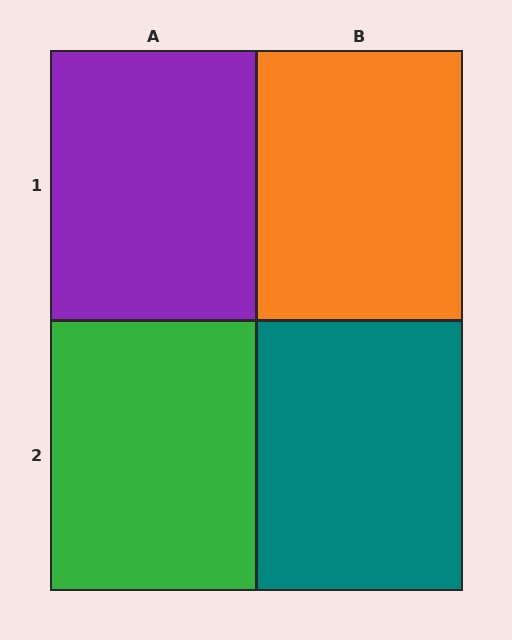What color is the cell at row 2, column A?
Green.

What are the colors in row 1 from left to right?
Purple, orange.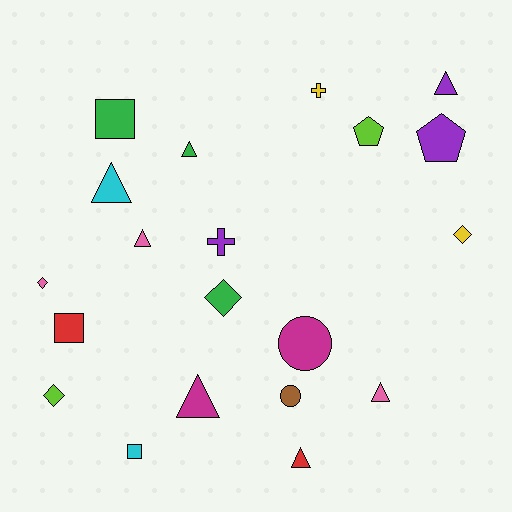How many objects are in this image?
There are 20 objects.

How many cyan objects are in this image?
There are 2 cyan objects.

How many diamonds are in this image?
There are 4 diamonds.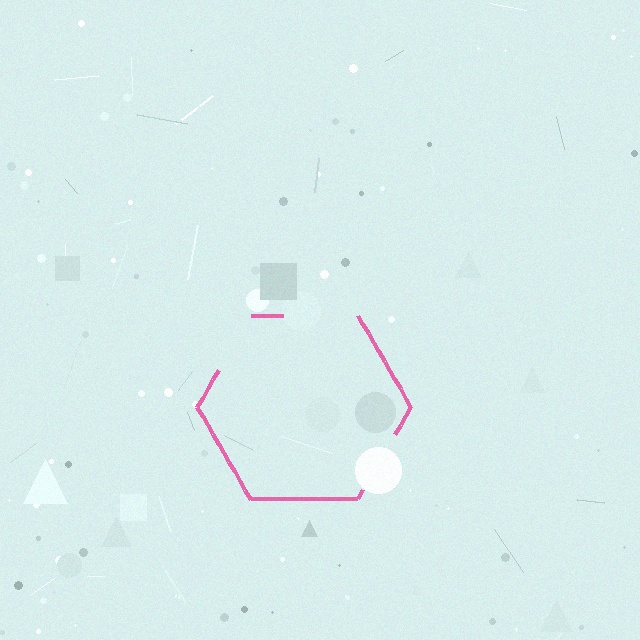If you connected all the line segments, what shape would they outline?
They would outline a hexagon.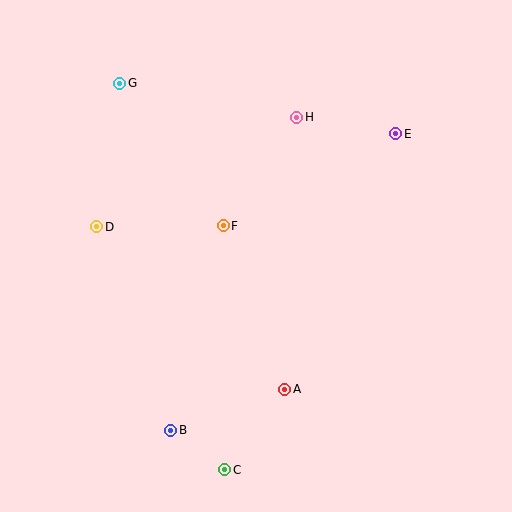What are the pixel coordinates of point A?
Point A is at (285, 389).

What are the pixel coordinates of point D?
Point D is at (97, 227).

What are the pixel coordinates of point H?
Point H is at (297, 117).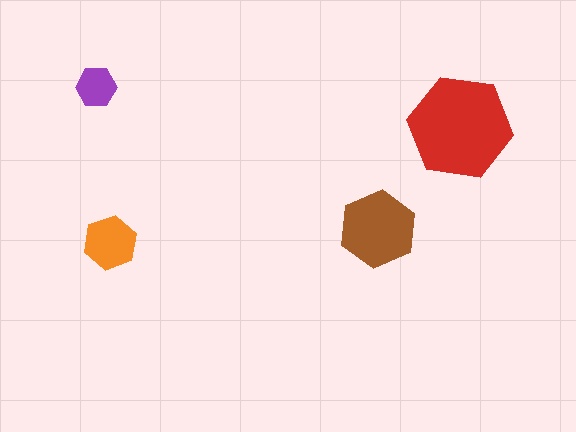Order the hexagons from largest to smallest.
the red one, the brown one, the orange one, the purple one.